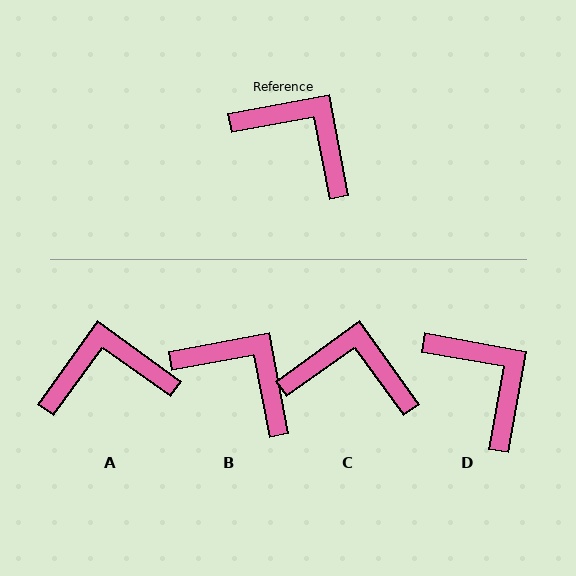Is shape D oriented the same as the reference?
No, it is off by about 21 degrees.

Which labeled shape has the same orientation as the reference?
B.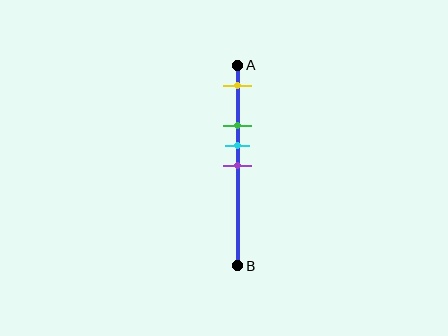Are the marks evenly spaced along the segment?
No, the marks are not evenly spaced.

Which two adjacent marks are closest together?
The cyan and purple marks are the closest adjacent pair.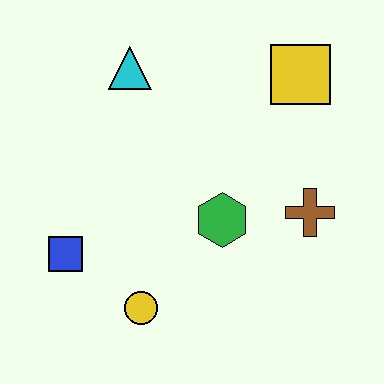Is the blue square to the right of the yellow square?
No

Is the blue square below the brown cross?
Yes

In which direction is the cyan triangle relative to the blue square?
The cyan triangle is above the blue square.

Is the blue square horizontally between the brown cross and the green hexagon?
No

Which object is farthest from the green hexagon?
The cyan triangle is farthest from the green hexagon.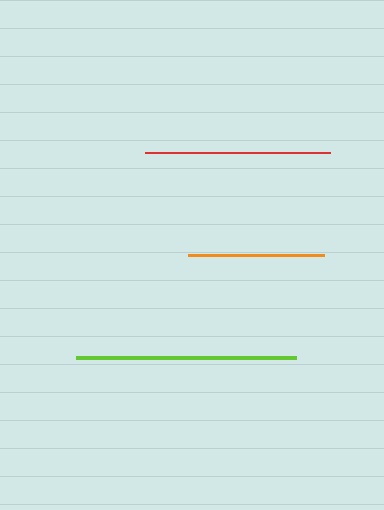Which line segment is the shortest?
The orange line is the shortest at approximately 136 pixels.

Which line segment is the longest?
The lime line is the longest at approximately 220 pixels.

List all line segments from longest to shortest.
From longest to shortest: lime, red, orange.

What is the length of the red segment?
The red segment is approximately 185 pixels long.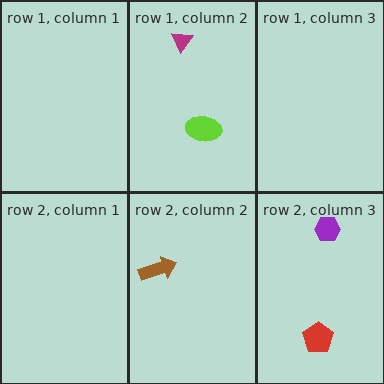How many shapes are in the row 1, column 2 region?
2.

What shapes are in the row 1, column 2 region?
The lime ellipse, the magenta triangle.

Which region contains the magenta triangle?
The row 1, column 2 region.